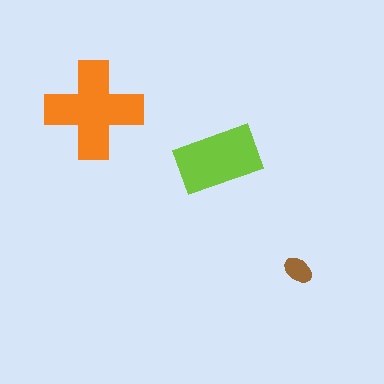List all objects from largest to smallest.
The orange cross, the lime rectangle, the brown ellipse.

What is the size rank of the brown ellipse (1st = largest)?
3rd.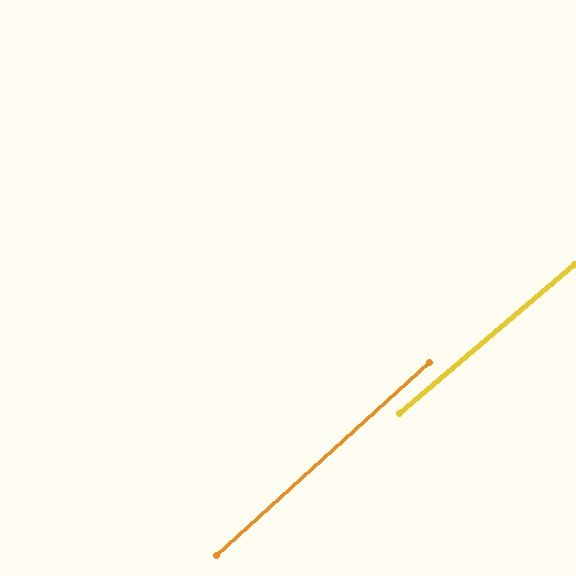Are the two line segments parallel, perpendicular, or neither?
Parallel — their directions differ by only 2.0°.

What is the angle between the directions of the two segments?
Approximately 2 degrees.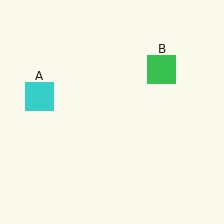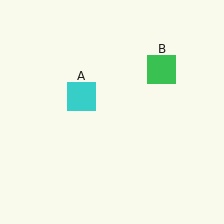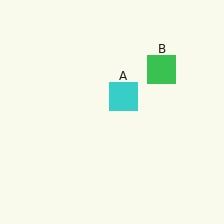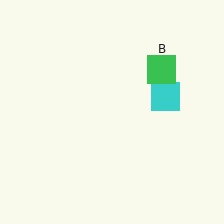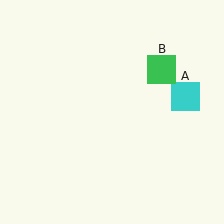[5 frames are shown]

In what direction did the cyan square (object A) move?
The cyan square (object A) moved right.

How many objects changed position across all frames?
1 object changed position: cyan square (object A).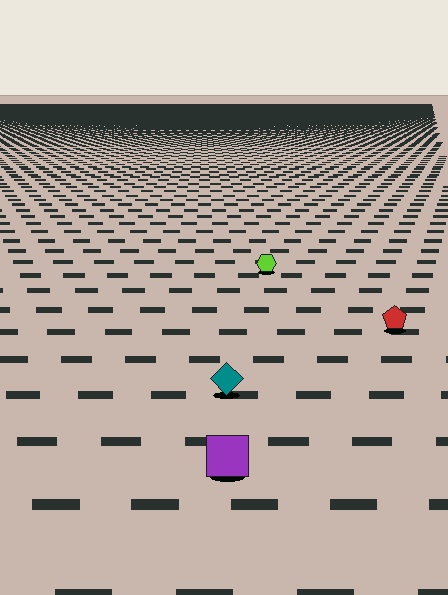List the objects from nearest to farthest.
From nearest to farthest: the purple square, the teal diamond, the red pentagon, the lime hexagon.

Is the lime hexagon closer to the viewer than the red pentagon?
No. The red pentagon is closer — you can tell from the texture gradient: the ground texture is coarser near it.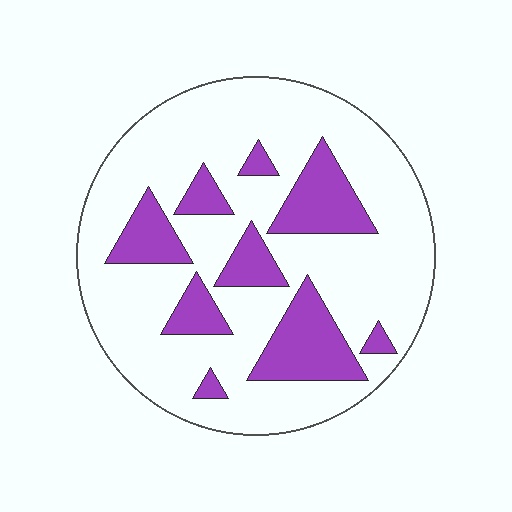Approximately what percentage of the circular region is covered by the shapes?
Approximately 25%.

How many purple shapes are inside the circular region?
9.